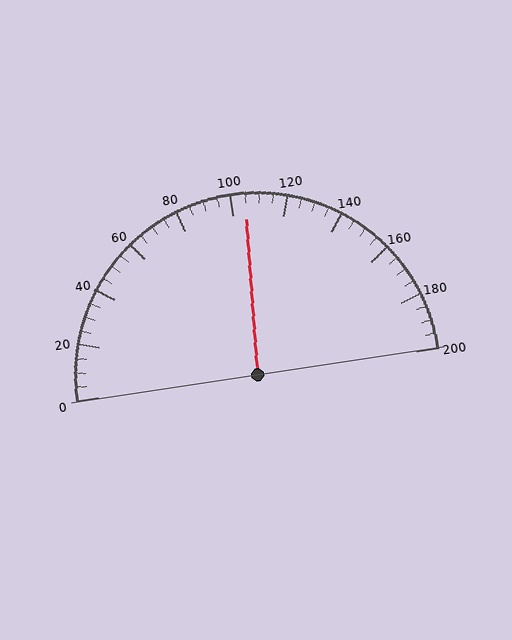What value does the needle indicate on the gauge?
The needle indicates approximately 105.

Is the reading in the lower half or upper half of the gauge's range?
The reading is in the upper half of the range (0 to 200).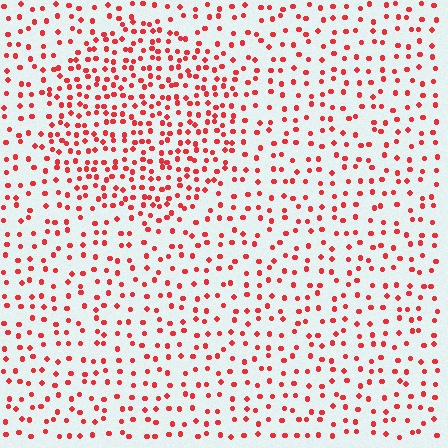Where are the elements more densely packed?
The elements are more densely packed inside the circle boundary.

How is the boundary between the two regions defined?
The boundary is defined by a change in element density (approximately 1.9x ratio). All elements are the same color, size, and shape.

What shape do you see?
I see a circle.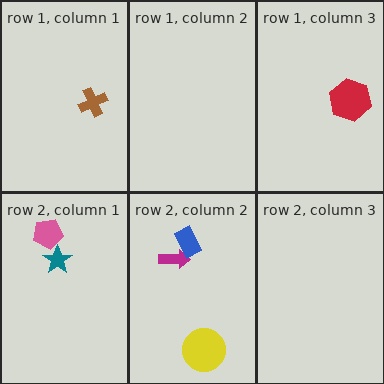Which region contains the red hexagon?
The row 1, column 3 region.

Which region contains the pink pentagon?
The row 2, column 1 region.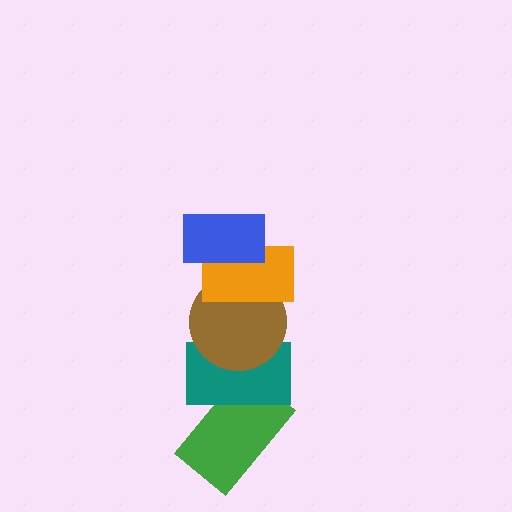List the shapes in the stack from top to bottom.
From top to bottom: the blue rectangle, the orange rectangle, the brown circle, the teal rectangle, the green rectangle.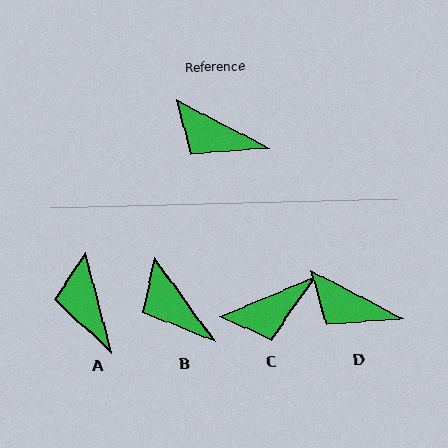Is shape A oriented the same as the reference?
No, it is off by about 48 degrees.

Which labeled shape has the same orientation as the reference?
D.